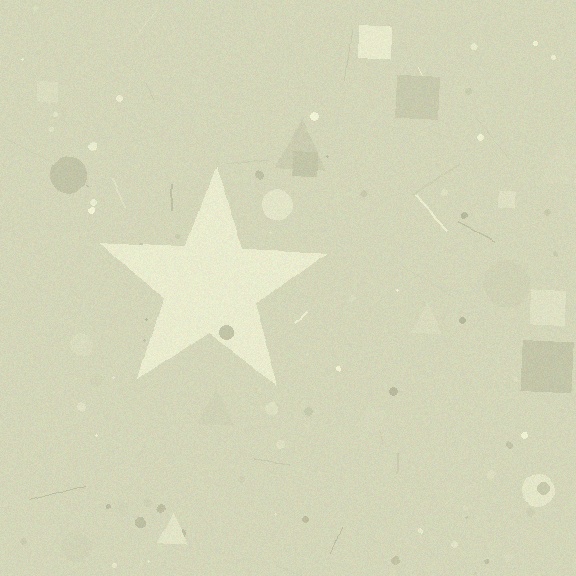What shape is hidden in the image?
A star is hidden in the image.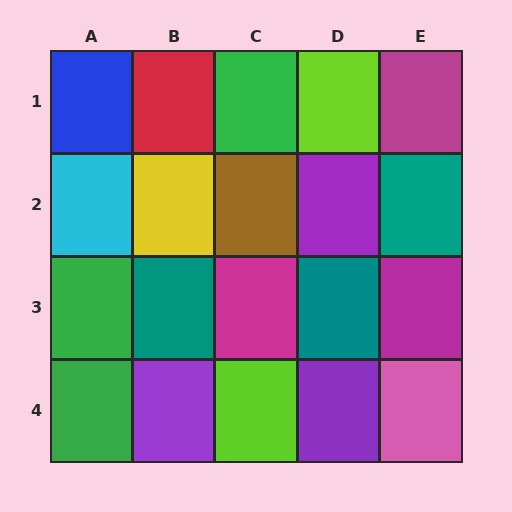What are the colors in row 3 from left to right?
Green, teal, magenta, teal, magenta.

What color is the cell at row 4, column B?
Purple.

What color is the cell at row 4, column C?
Lime.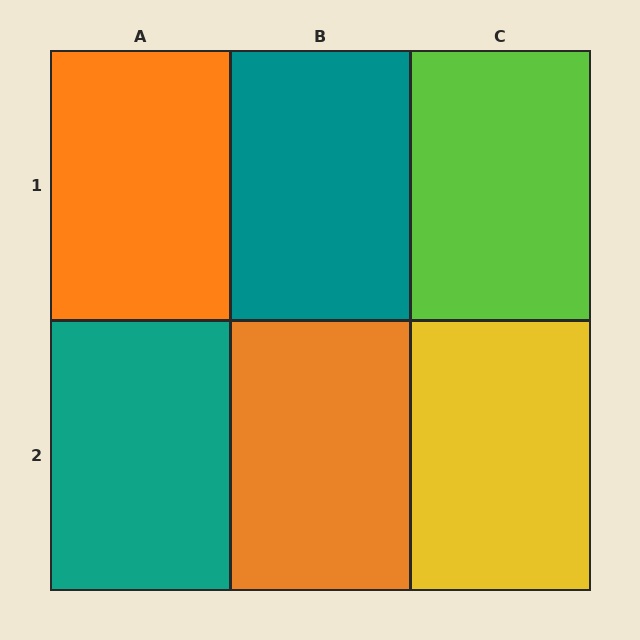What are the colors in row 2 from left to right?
Teal, orange, yellow.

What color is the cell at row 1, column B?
Teal.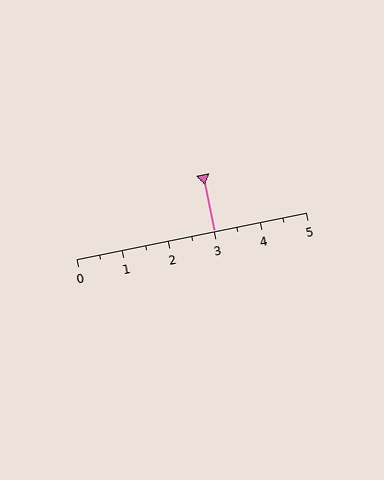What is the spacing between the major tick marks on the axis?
The major ticks are spaced 1 apart.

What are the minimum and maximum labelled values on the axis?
The axis runs from 0 to 5.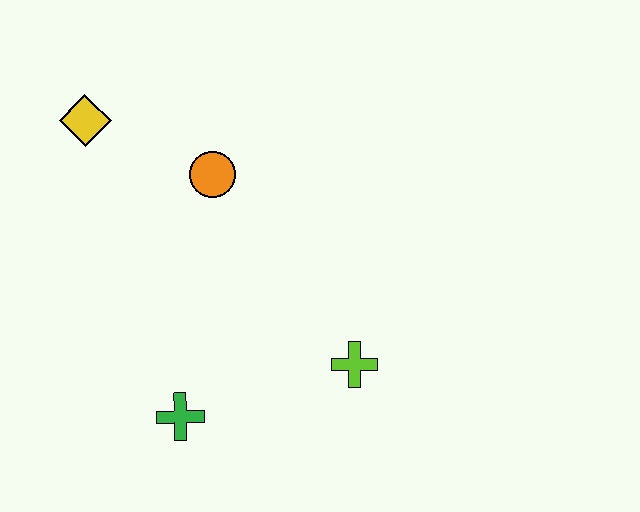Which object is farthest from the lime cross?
The yellow diamond is farthest from the lime cross.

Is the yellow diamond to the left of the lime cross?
Yes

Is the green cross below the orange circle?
Yes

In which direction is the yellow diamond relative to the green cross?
The yellow diamond is above the green cross.